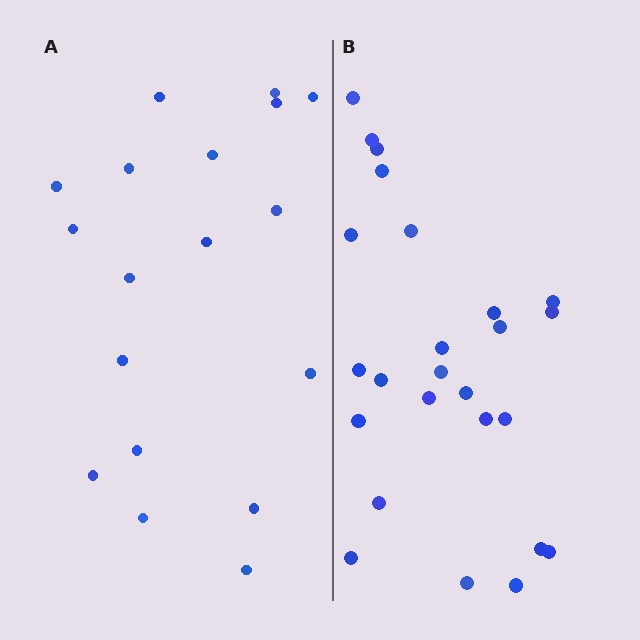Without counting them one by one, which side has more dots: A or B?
Region B (the right region) has more dots.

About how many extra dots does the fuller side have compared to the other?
Region B has roughly 8 or so more dots than region A.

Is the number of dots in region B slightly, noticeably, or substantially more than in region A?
Region B has noticeably more, but not dramatically so. The ratio is roughly 1.4 to 1.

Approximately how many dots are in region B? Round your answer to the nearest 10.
About 20 dots. (The exact count is 25, which rounds to 20.)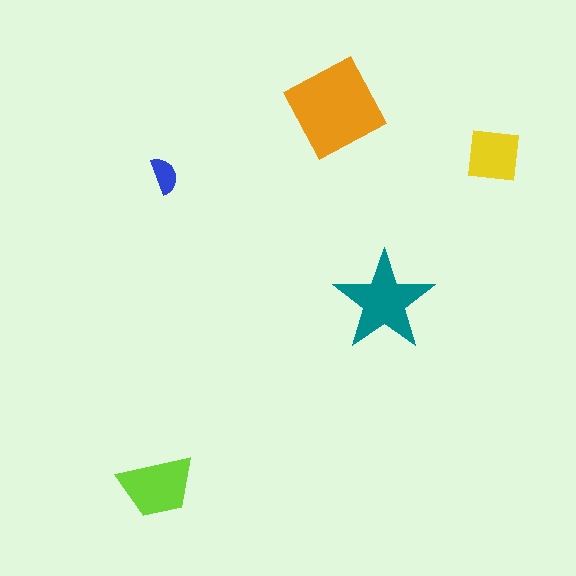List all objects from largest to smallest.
The orange square, the teal star, the lime trapezoid, the yellow square, the blue semicircle.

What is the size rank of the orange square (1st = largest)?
1st.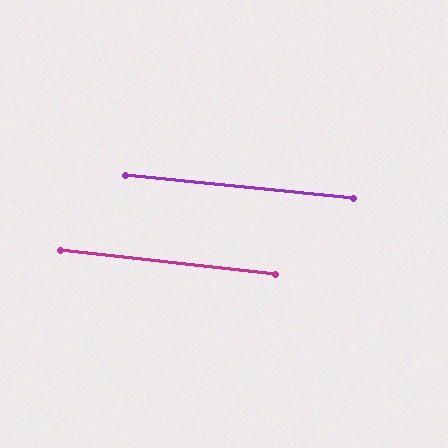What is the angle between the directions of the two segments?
Approximately 1 degree.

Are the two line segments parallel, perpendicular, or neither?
Parallel — their directions differ by only 0.6°.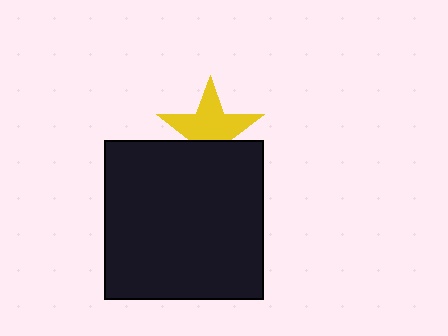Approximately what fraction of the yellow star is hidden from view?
Roughly 36% of the yellow star is hidden behind the black square.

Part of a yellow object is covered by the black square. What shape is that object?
It is a star.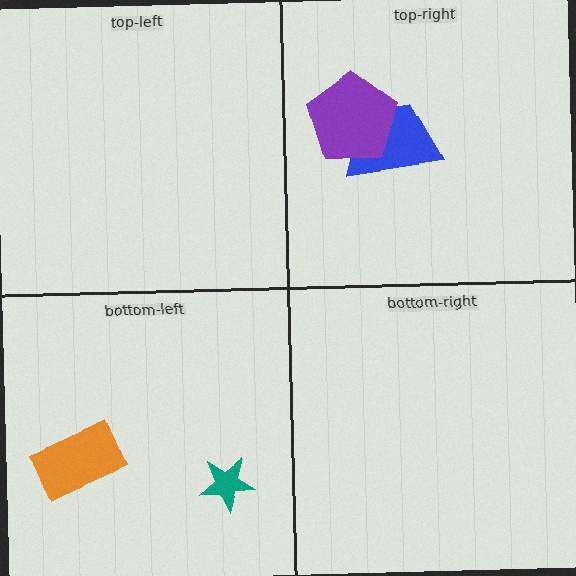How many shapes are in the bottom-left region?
2.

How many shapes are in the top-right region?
2.